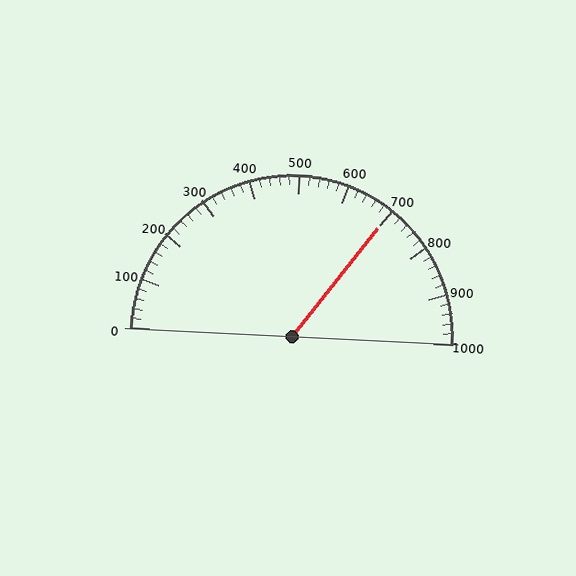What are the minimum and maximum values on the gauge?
The gauge ranges from 0 to 1000.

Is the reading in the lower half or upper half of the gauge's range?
The reading is in the upper half of the range (0 to 1000).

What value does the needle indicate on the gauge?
The needle indicates approximately 700.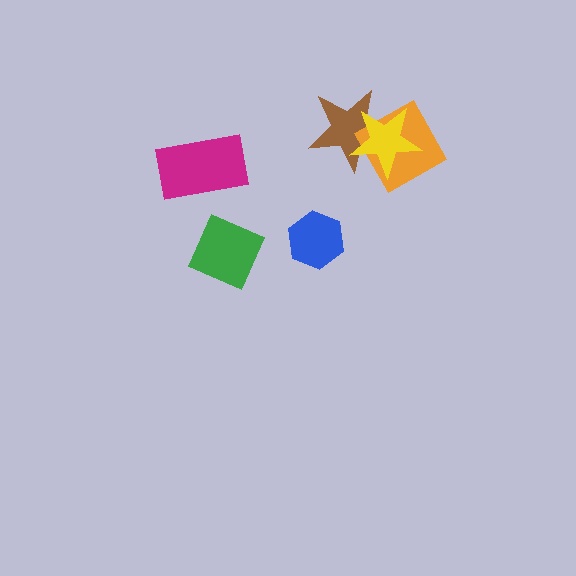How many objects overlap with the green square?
0 objects overlap with the green square.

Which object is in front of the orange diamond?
The yellow star is in front of the orange diamond.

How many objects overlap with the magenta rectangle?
0 objects overlap with the magenta rectangle.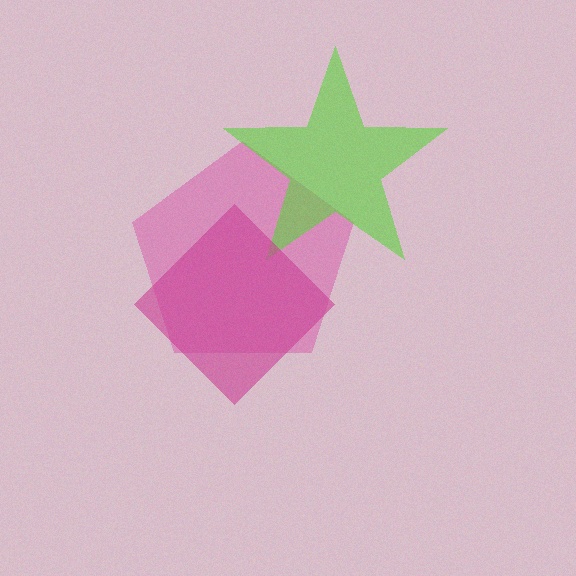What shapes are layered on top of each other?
The layered shapes are: a pink pentagon, a lime star, a magenta diamond.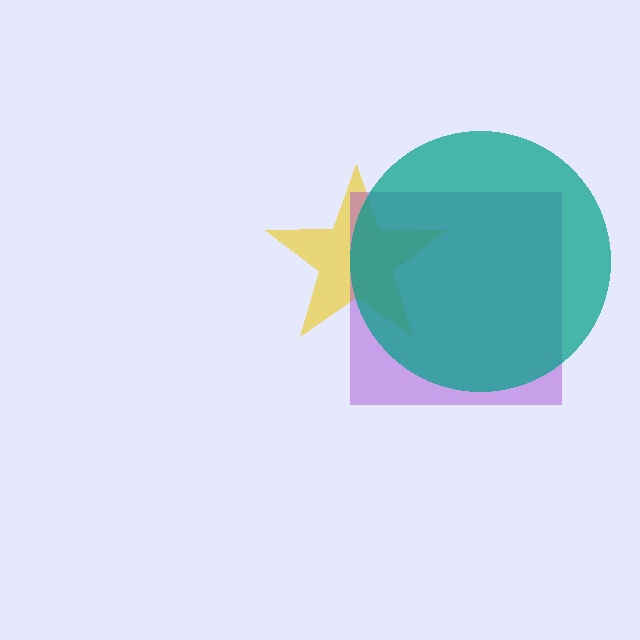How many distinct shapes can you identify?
There are 3 distinct shapes: a yellow star, a purple square, a teal circle.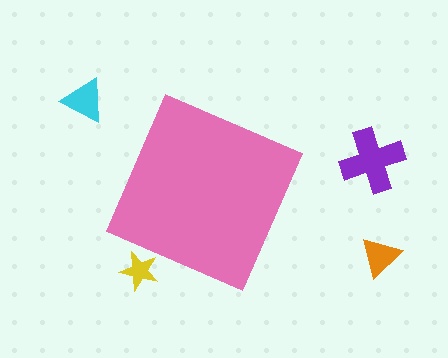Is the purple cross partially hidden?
No, the purple cross is fully visible.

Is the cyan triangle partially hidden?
No, the cyan triangle is fully visible.